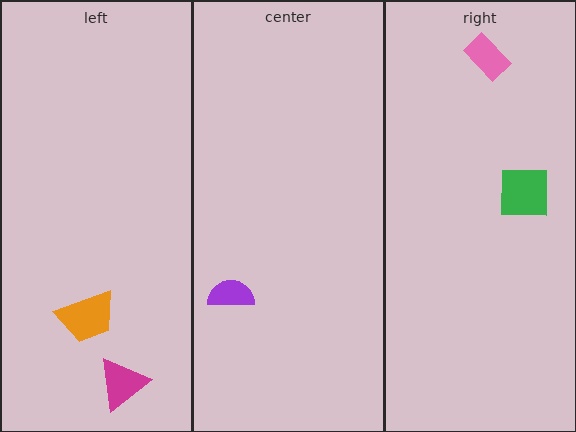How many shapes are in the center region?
1.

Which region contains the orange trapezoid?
The left region.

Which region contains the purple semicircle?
The center region.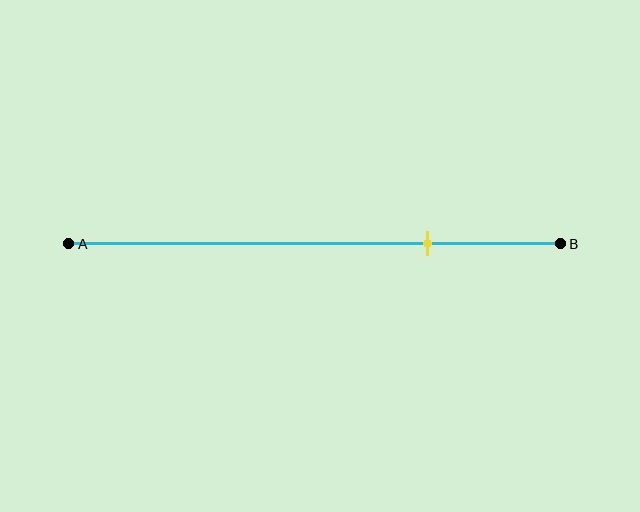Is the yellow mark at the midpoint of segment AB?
No, the mark is at about 75% from A, not at the 50% midpoint.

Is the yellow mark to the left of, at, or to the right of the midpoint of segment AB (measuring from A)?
The yellow mark is to the right of the midpoint of segment AB.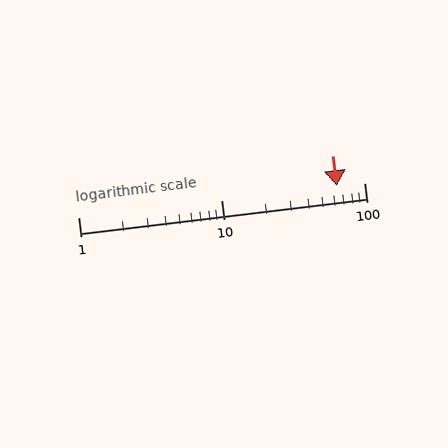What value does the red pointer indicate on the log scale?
The pointer indicates approximately 64.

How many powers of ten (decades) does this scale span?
The scale spans 2 decades, from 1 to 100.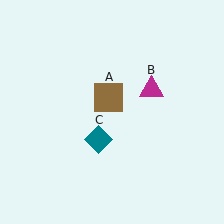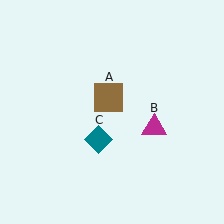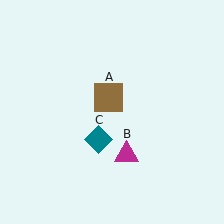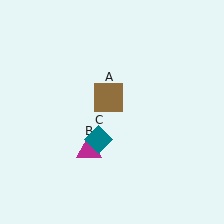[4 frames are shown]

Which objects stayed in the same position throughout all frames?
Brown square (object A) and teal diamond (object C) remained stationary.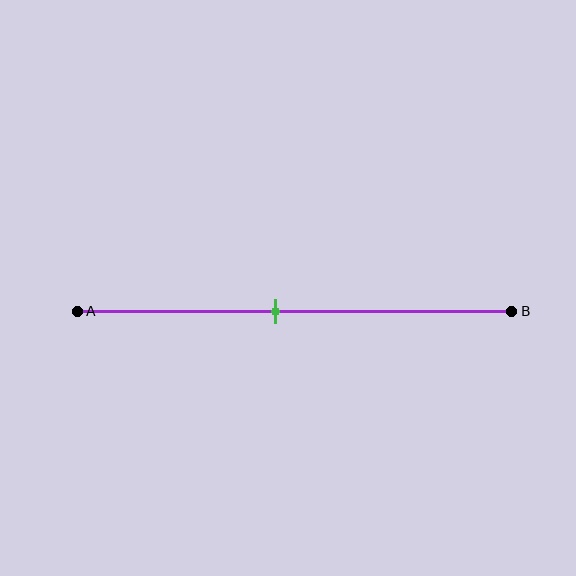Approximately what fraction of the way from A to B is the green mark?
The green mark is approximately 45% of the way from A to B.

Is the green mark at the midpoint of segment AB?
No, the mark is at about 45% from A, not at the 50% midpoint.